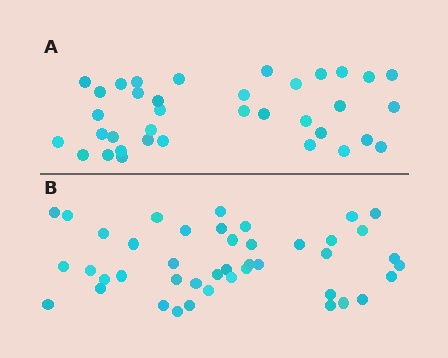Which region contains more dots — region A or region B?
Region B (the bottom region) has more dots.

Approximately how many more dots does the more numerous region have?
Region B has roughly 8 or so more dots than region A.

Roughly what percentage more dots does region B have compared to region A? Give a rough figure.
About 20% more.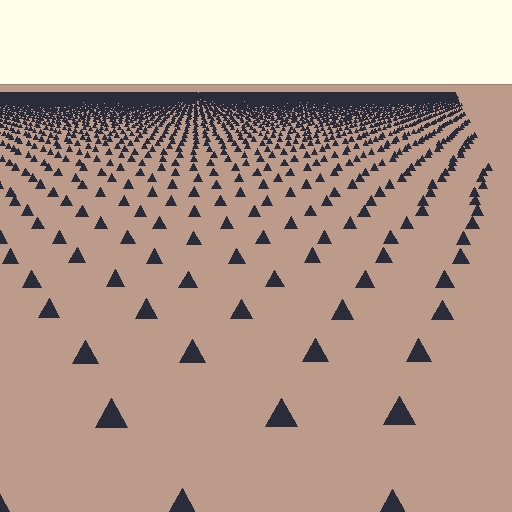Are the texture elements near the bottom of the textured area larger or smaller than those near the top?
Larger. Near the bottom, elements are closer to the viewer and appear at a bigger on-screen size.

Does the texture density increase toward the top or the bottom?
Density increases toward the top.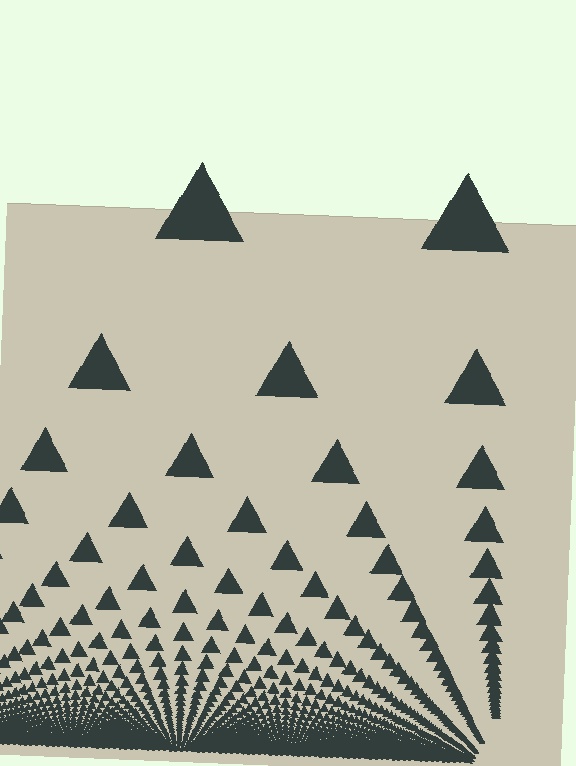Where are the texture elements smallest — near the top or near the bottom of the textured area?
Near the bottom.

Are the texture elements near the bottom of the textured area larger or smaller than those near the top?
Smaller. The gradient is inverted — elements near the bottom are smaller and denser.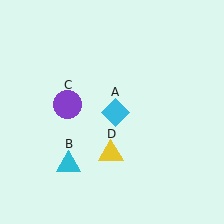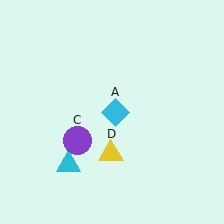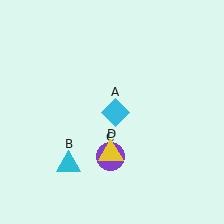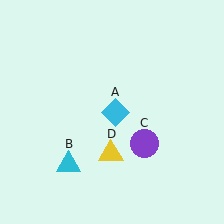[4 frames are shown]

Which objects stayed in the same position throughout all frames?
Cyan diamond (object A) and cyan triangle (object B) and yellow triangle (object D) remained stationary.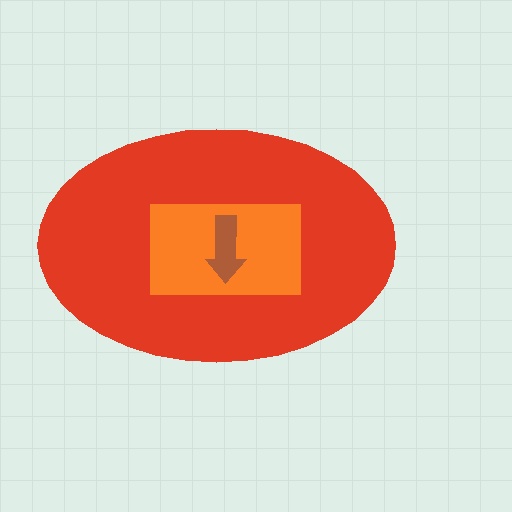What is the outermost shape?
The red ellipse.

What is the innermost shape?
The brown arrow.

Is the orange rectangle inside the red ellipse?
Yes.